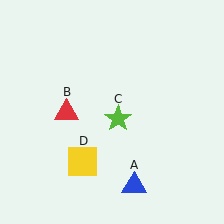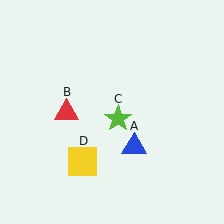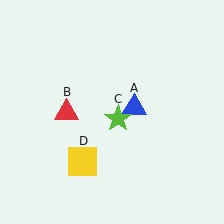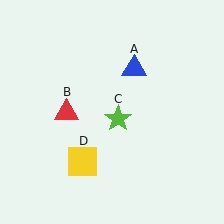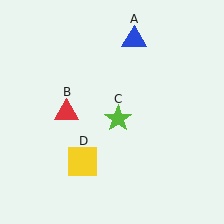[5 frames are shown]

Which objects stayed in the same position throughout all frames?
Red triangle (object B) and lime star (object C) and yellow square (object D) remained stationary.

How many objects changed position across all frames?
1 object changed position: blue triangle (object A).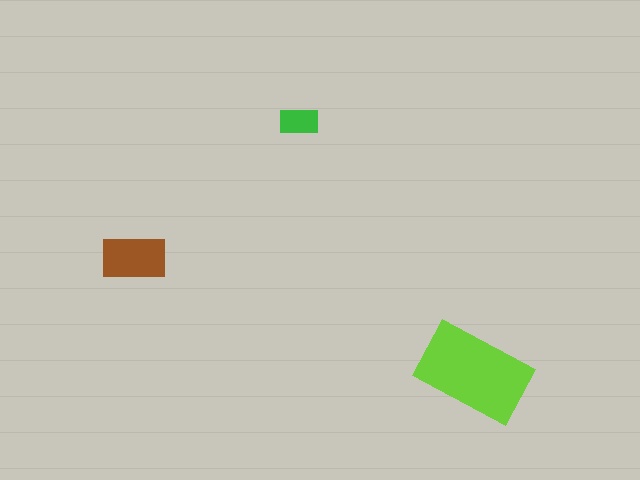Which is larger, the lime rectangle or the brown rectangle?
The lime one.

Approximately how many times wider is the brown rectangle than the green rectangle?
About 1.5 times wider.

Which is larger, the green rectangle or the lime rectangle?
The lime one.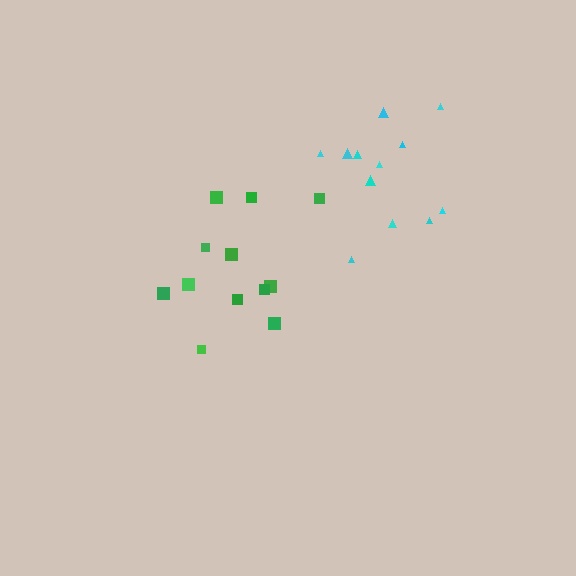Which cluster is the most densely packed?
Cyan.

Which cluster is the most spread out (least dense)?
Green.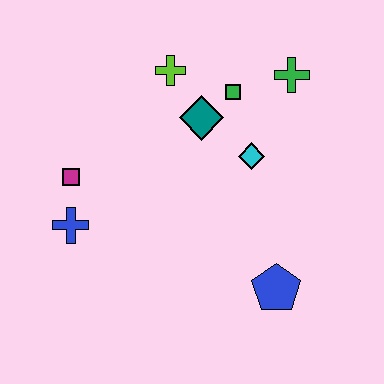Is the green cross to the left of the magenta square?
No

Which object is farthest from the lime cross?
The blue pentagon is farthest from the lime cross.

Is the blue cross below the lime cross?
Yes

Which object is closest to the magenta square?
The blue cross is closest to the magenta square.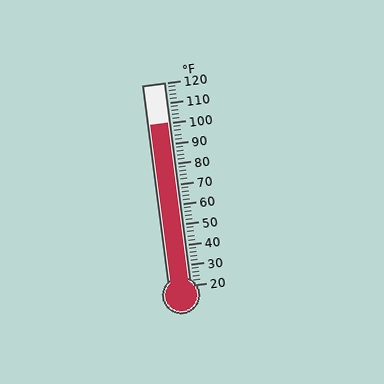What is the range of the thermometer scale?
The thermometer scale ranges from 20°F to 120°F.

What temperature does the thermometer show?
The thermometer shows approximately 100°F.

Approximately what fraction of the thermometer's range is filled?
The thermometer is filled to approximately 80% of its range.